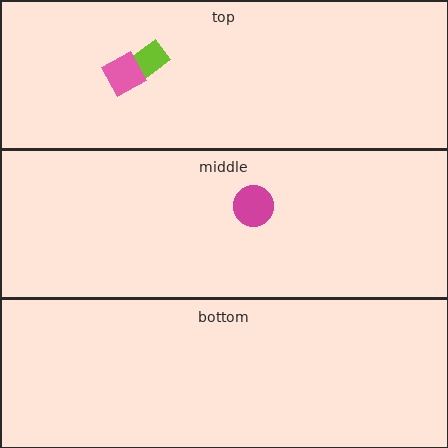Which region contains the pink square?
The top region.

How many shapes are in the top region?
2.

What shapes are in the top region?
The lime rectangle, the pink square.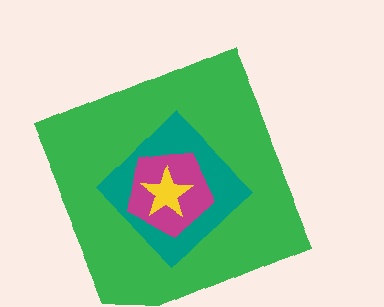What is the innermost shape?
The yellow star.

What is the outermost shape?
The green square.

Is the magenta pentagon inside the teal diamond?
Yes.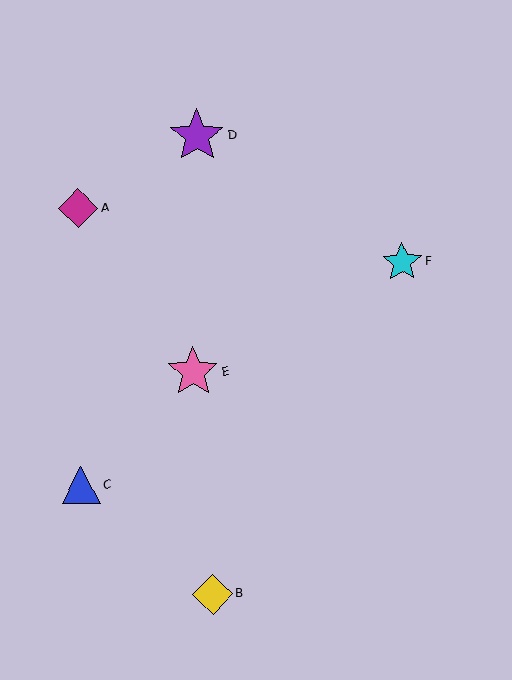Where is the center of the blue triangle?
The center of the blue triangle is at (81, 485).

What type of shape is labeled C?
Shape C is a blue triangle.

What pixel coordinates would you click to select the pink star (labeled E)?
Click at (193, 372) to select the pink star E.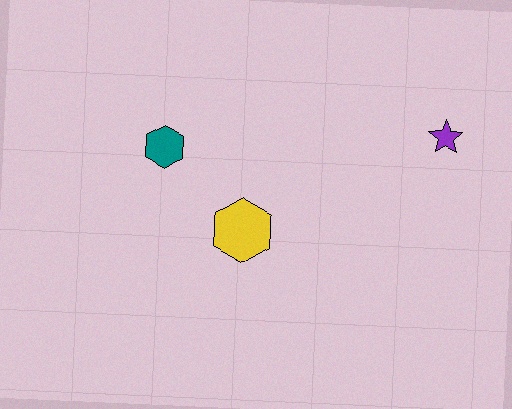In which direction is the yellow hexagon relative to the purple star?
The yellow hexagon is to the left of the purple star.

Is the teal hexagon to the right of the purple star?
No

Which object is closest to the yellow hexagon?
The teal hexagon is closest to the yellow hexagon.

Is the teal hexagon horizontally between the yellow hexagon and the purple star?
No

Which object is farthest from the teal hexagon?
The purple star is farthest from the teal hexagon.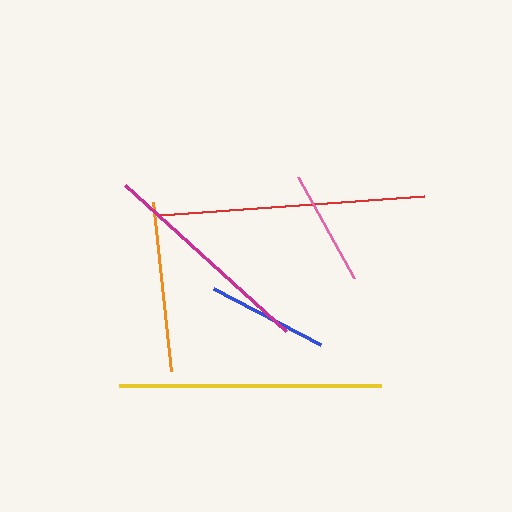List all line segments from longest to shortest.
From longest to shortest: red, yellow, magenta, orange, blue, pink.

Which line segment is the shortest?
The pink line is the shortest at approximately 116 pixels.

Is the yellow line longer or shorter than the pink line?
The yellow line is longer than the pink line.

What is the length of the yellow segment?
The yellow segment is approximately 262 pixels long.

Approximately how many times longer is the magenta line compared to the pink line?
The magenta line is approximately 1.9 times the length of the pink line.